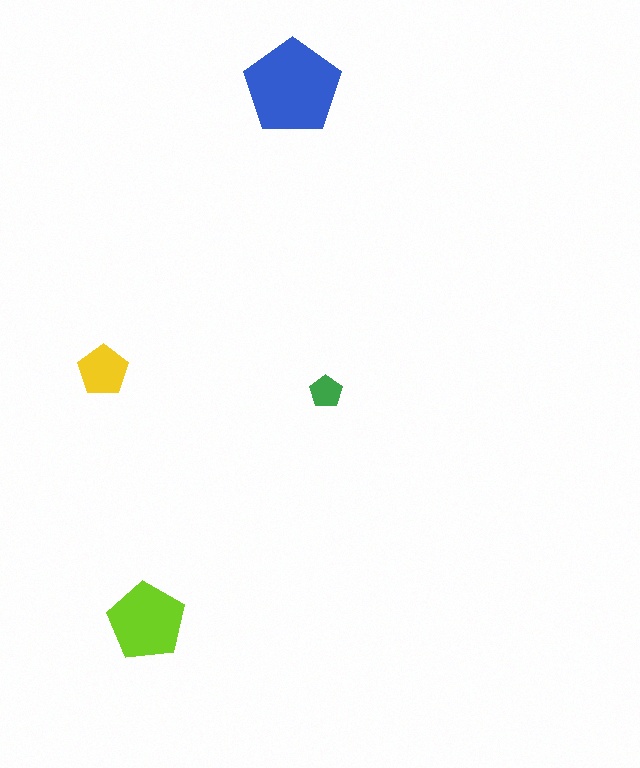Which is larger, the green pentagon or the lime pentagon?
The lime one.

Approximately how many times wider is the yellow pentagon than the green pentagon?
About 1.5 times wider.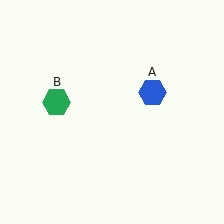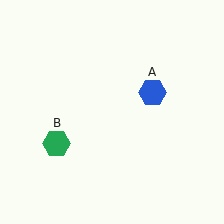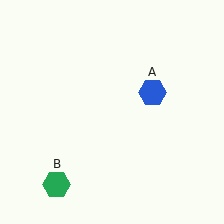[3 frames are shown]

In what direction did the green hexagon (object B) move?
The green hexagon (object B) moved down.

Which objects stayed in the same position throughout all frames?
Blue hexagon (object A) remained stationary.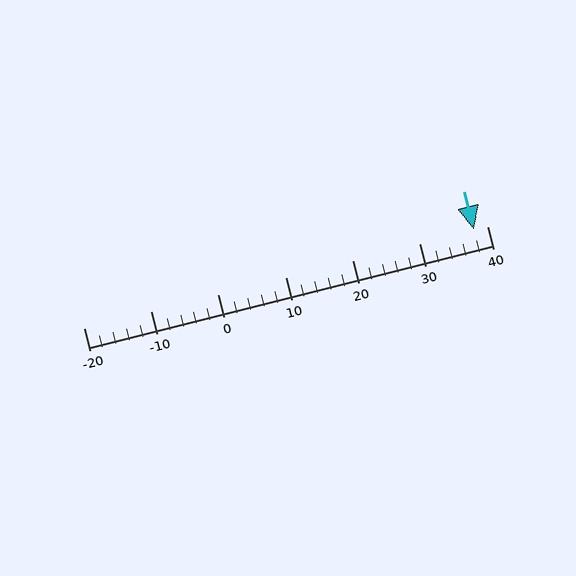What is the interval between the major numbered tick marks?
The major tick marks are spaced 10 units apart.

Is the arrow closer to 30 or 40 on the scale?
The arrow is closer to 40.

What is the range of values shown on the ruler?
The ruler shows values from -20 to 40.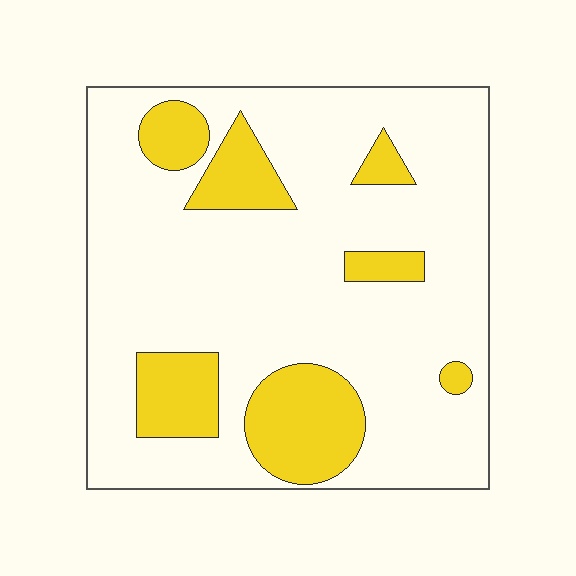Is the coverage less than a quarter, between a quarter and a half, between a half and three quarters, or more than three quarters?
Less than a quarter.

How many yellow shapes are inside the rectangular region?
7.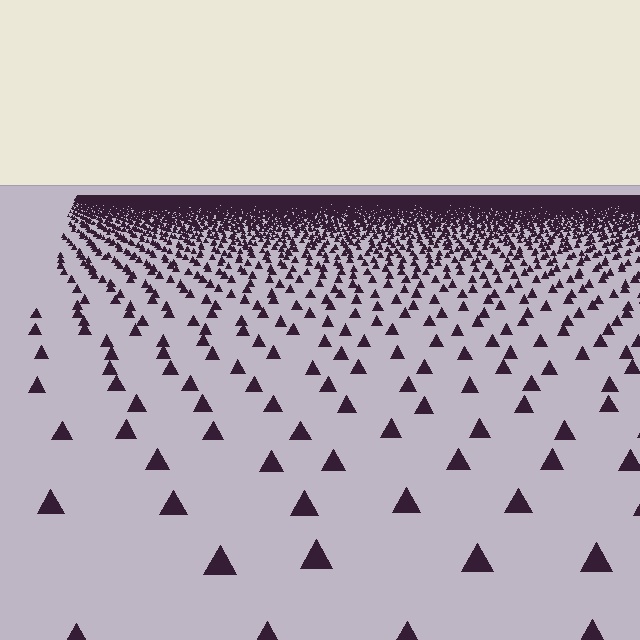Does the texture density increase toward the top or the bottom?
Density increases toward the top.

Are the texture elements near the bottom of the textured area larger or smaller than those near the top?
Larger. Near the bottom, elements are closer to the viewer and appear at a bigger on-screen size.